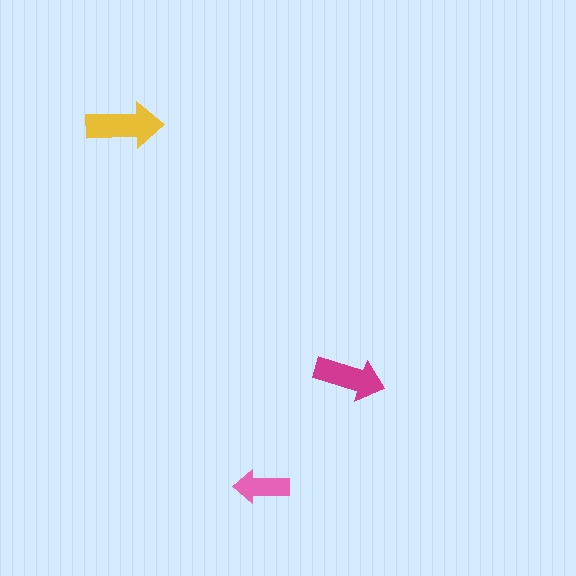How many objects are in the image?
There are 3 objects in the image.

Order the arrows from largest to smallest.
the yellow one, the magenta one, the pink one.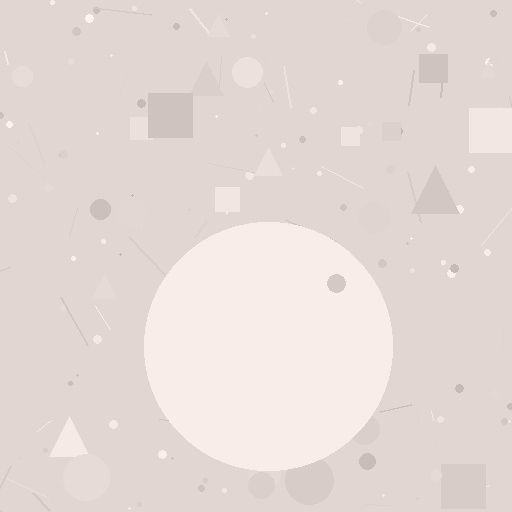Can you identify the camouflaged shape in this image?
The camouflaged shape is a circle.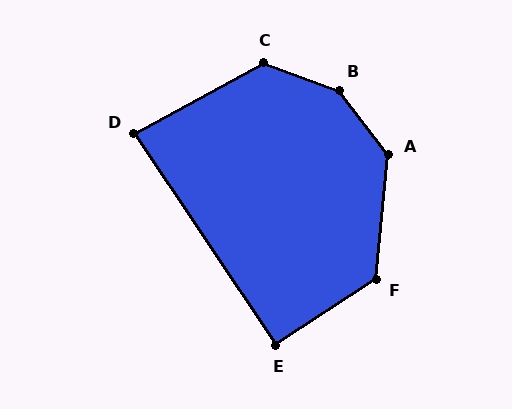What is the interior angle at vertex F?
Approximately 129 degrees (obtuse).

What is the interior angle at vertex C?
Approximately 132 degrees (obtuse).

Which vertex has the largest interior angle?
B, at approximately 147 degrees.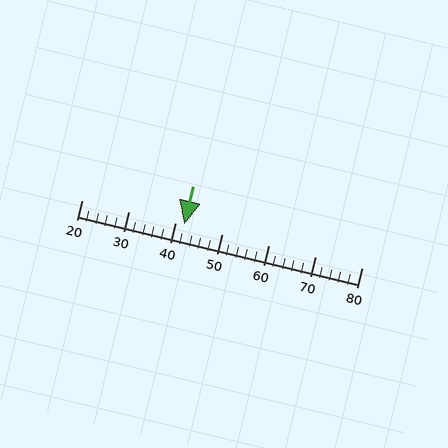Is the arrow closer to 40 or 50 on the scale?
The arrow is closer to 40.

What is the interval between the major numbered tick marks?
The major tick marks are spaced 10 units apart.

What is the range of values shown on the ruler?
The ruler shows values from 20 to 80.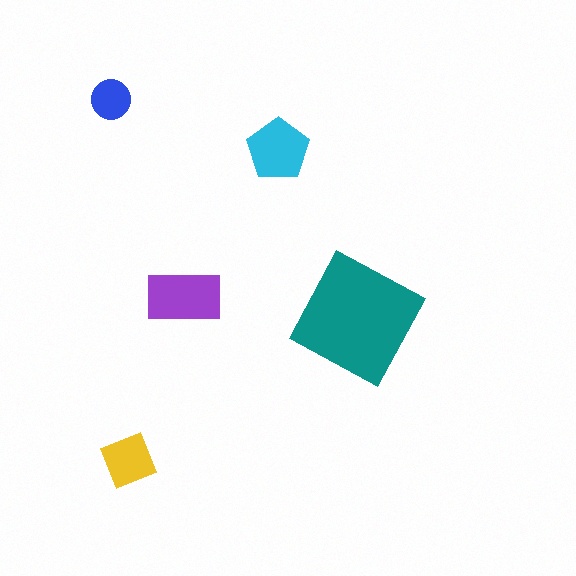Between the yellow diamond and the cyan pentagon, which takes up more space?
The cyan pentagon.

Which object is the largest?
The teal square.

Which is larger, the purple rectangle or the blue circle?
The purple rectangle.